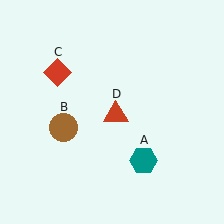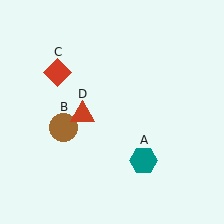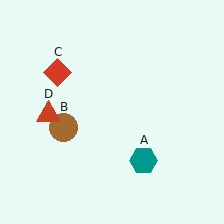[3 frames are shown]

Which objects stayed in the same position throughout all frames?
Teal hexagon (object A) and brown circle (object B) and red diamond (object C) remained stationary.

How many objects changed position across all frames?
1 object changed position: red triangle (object D).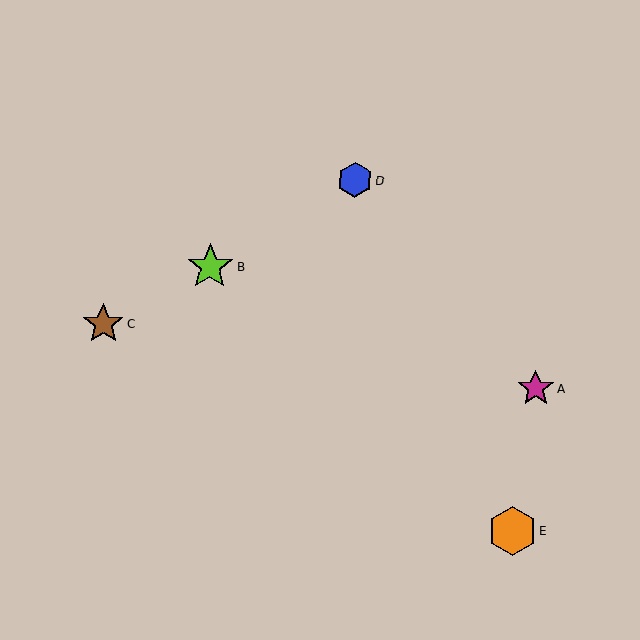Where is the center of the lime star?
The center of the lime star is at (210, 267).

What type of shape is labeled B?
Shape B is a lime star.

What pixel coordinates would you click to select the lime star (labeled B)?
Click at (210, 267) to select the lime star B.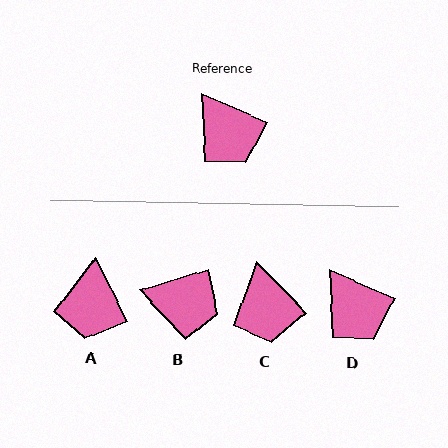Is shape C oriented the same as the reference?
No, it is off by about 21 degrees.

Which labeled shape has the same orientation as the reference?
D.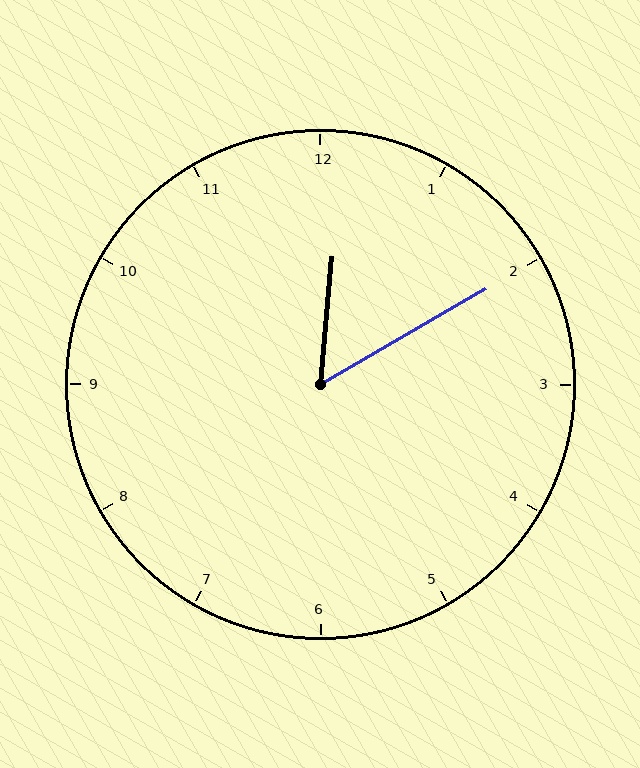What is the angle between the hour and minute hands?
Approximately 55 degrees.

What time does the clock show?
12:10.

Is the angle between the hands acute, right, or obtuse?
It is acute.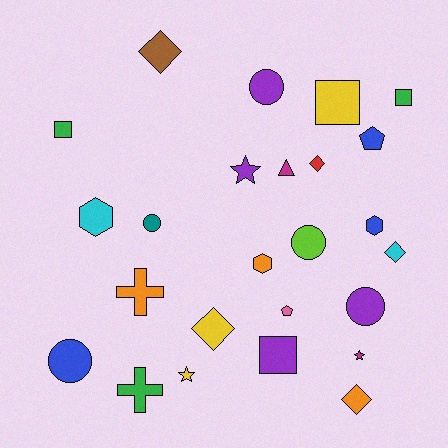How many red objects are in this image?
There is 1 red object.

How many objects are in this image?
There are 25 objects.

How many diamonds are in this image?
There are 5 diamonds.